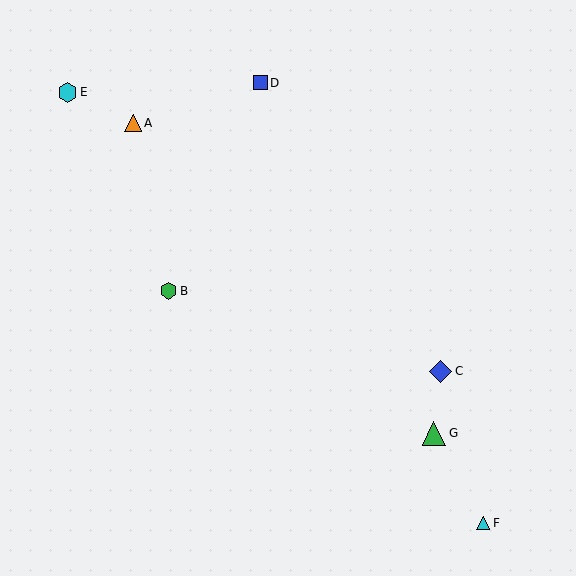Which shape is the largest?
The green triangle (labeled G) is the largest.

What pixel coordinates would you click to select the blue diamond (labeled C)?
Click at (440, 371) to select the blue diamond C.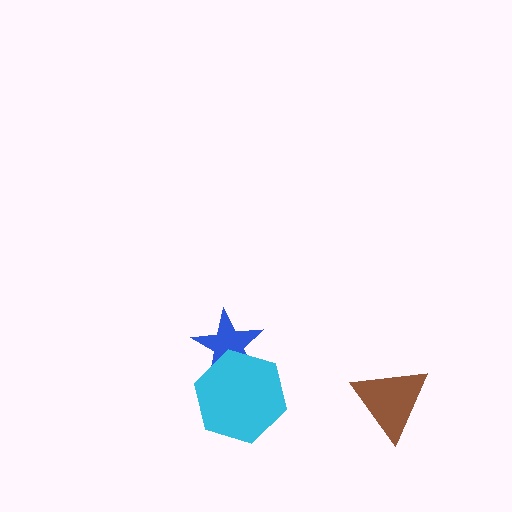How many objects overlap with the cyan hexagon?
1 object overlaps with the cyan hexagon.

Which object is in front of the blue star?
The cyan hexagon is in front of the blue star.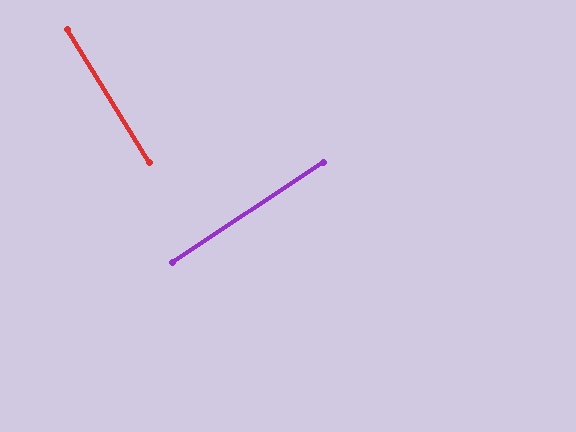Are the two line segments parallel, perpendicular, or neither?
Perpendicular — they meet at approximately 88°.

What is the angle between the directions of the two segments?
Approximately 88 degrees.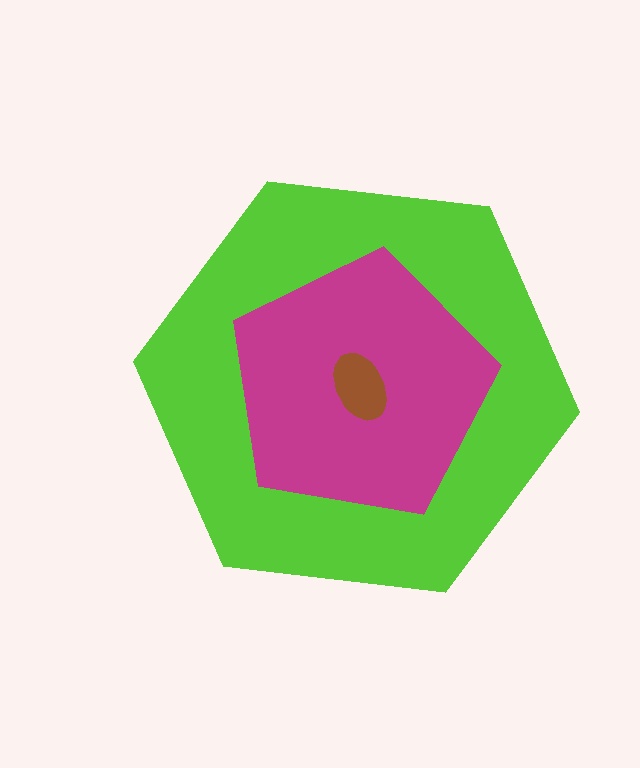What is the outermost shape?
The lime hexagon.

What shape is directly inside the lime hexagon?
The magenta pentagon.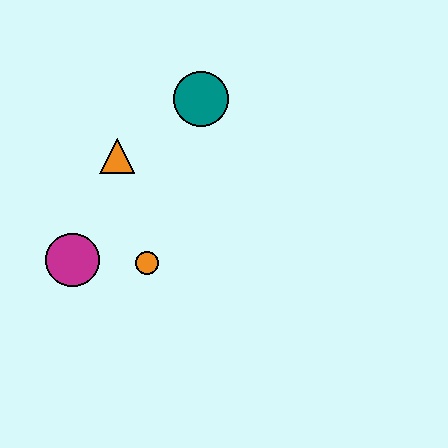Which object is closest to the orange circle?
The magenta circle is closest to the orange circle.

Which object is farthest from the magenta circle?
The teal circle is farthest from the magenta circle.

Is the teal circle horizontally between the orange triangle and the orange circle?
No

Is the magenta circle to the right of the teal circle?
No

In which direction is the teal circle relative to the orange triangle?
The teal circle is to the right of the orange triangle.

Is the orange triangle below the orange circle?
No